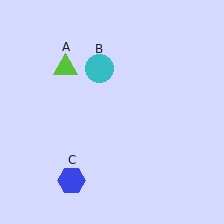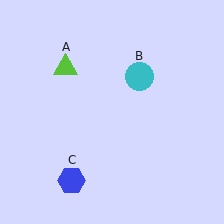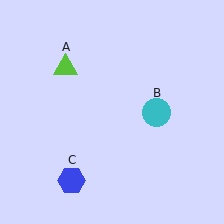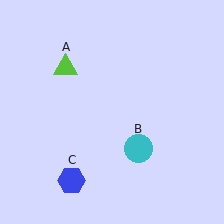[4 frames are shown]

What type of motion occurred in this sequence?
The cyan circle (object B) rotated clockwise around the center of the scene.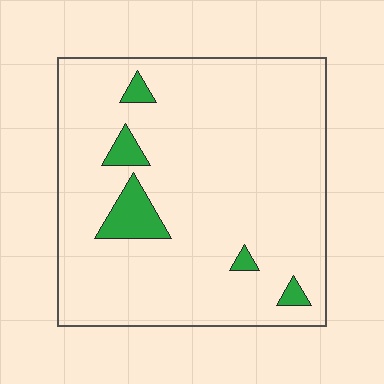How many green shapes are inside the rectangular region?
5.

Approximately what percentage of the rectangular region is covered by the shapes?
Approximately 5%.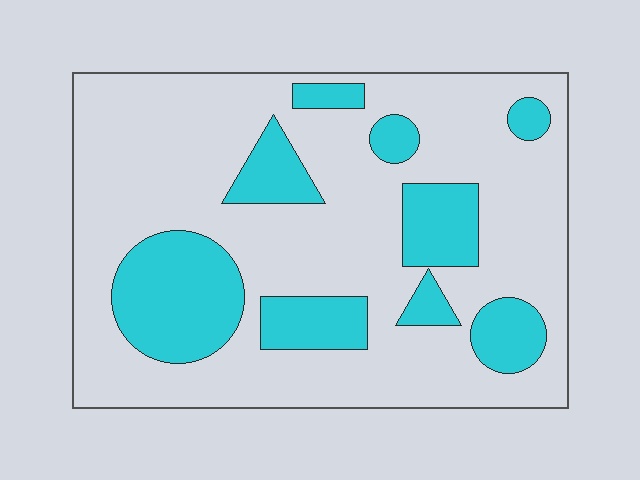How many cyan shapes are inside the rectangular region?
9.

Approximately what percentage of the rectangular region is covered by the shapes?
Approximately 25%.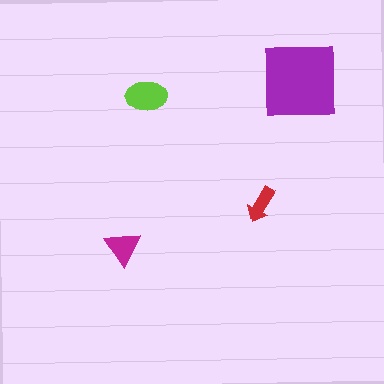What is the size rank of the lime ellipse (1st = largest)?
2nd.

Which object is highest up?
The purple square is topmost.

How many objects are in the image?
There are 4 objects in the image.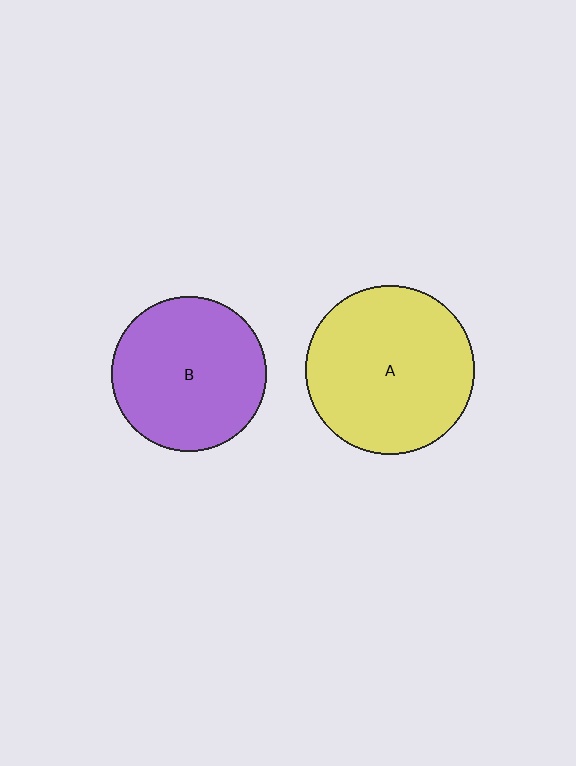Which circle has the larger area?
Circle A (yellow).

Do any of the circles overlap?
No, none of the circles overlap.